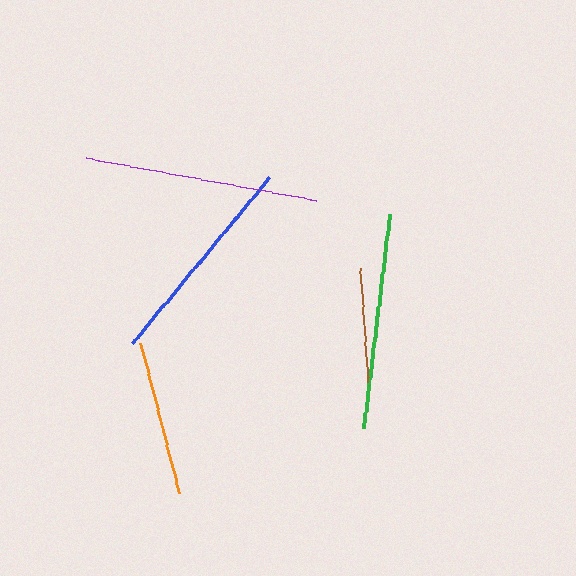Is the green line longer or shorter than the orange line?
The green line is longer than the orange line.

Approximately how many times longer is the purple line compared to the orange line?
The purple line is approximately 1.5 times the length of the orange line.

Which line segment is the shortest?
The brown line is the shortest at approximately 114 pixels.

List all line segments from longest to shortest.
From longest to shortest: purple, green, blue, orange, brown.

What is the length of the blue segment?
The blue segment is approximately 214 pixels long.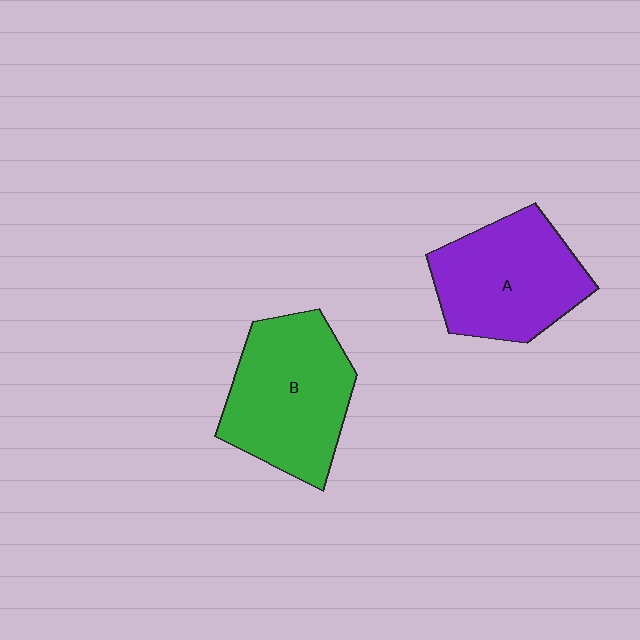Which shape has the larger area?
Shape B (green).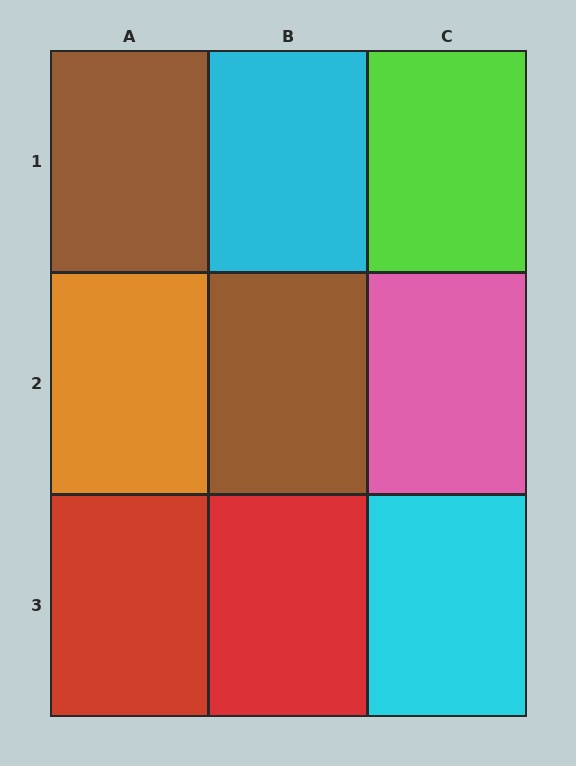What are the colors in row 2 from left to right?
Orange, brown, pink.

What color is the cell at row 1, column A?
Brown.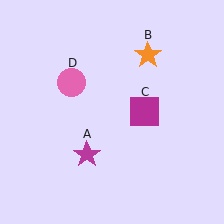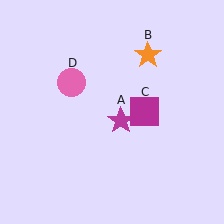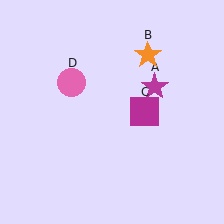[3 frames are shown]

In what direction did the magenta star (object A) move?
The magenta star (object A) moved up and to the right.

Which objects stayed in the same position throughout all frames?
Orange star (object B) and magenta square (object C) and pink circle (object D) remained stationary.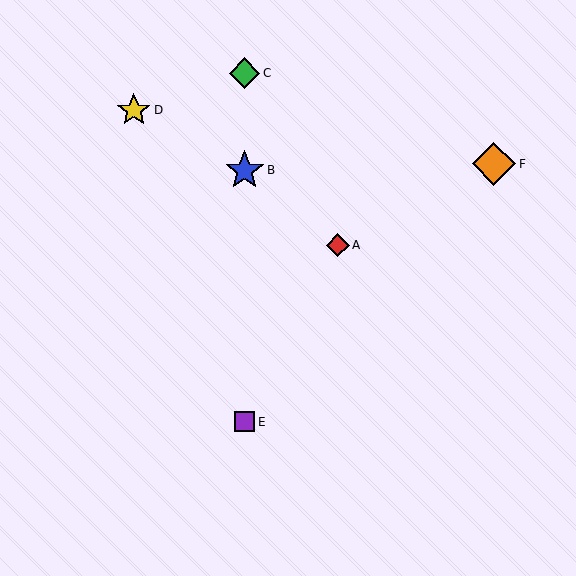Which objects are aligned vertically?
Objects B, C, E are aligned vertically.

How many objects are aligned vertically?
3 objects (B, C, E) are aligned vertically.